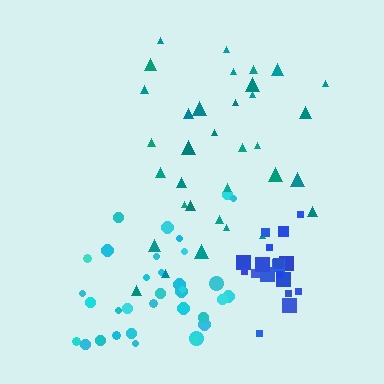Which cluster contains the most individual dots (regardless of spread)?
Cyan (34).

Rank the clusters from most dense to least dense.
blue, cyan, teal.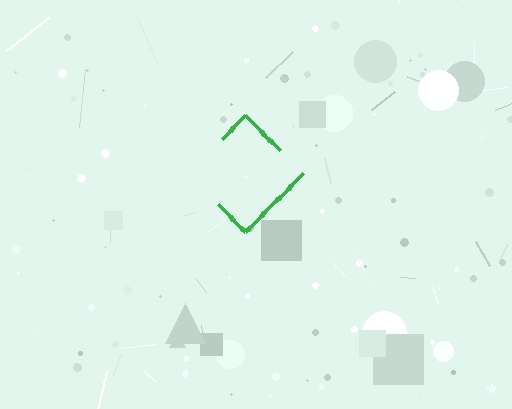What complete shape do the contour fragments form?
The contour fragments form a diamond.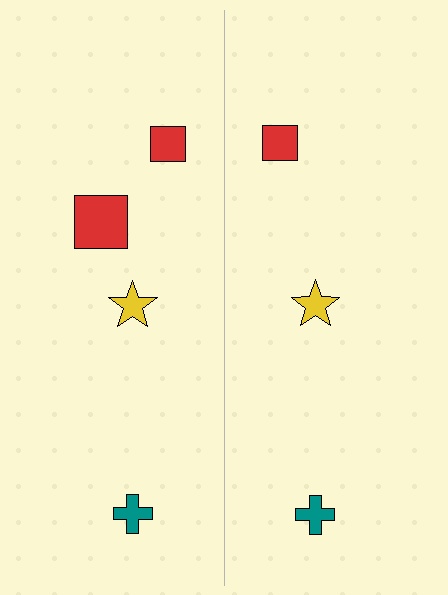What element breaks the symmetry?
A red square is missing from the right side.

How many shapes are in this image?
There are 7 shapes in this image.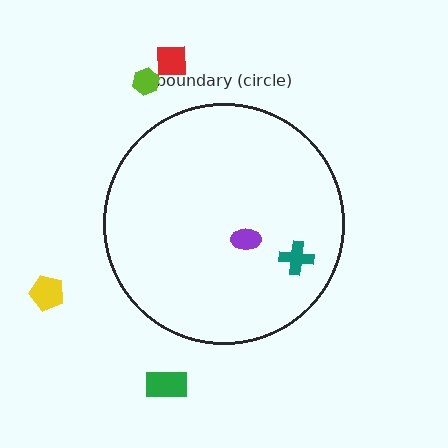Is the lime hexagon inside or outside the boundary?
Outside.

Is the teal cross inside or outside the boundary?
Inside.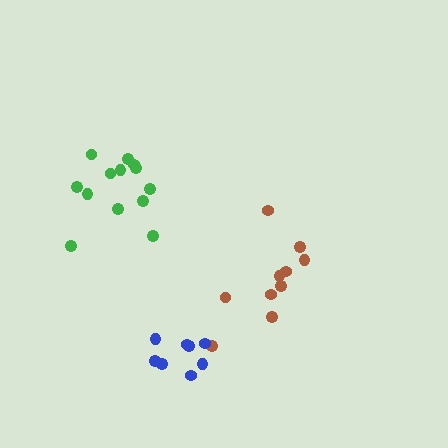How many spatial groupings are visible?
There are 3 spatial groupings.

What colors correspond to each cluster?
The clusters are colored: green, brown, blue.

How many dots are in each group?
Group 1: 13 dots, Group 2: 10 dots, Group 3: 8 dots (31 total).